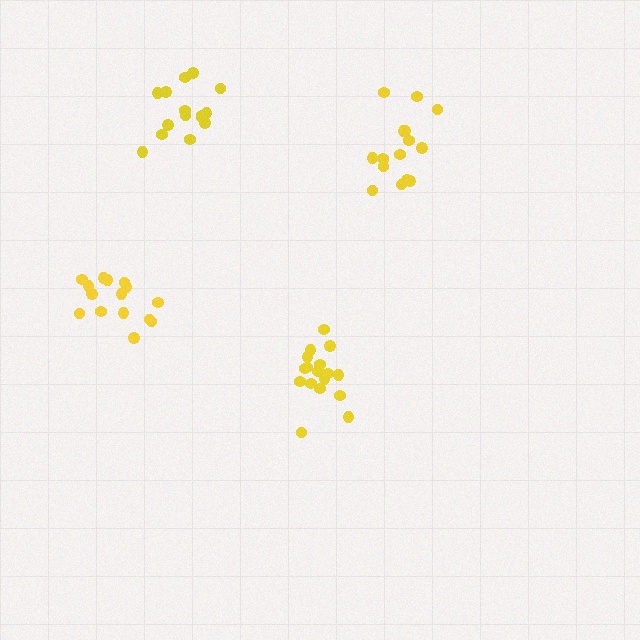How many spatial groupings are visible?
There are 4 spatial groupings.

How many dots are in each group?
Group 1: 15 dots, Group 2: 17 dots, Group 3: 16 dots, Group 4: 15 dots (63 total).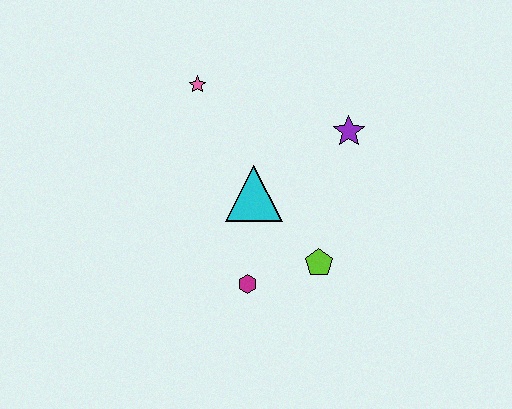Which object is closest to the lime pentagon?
The magenta hexagon is closest to the lime pentagon.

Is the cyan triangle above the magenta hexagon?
Yes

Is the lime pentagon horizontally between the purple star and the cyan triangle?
Yes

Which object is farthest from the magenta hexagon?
The pink star is farthest from the magenta hexagon.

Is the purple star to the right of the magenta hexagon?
Yes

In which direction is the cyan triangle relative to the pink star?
The cyan triangle is below the pink star.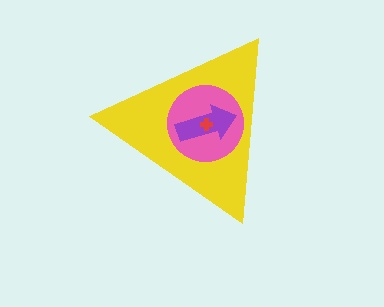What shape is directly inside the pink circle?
The purple arrow.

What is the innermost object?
The red cross.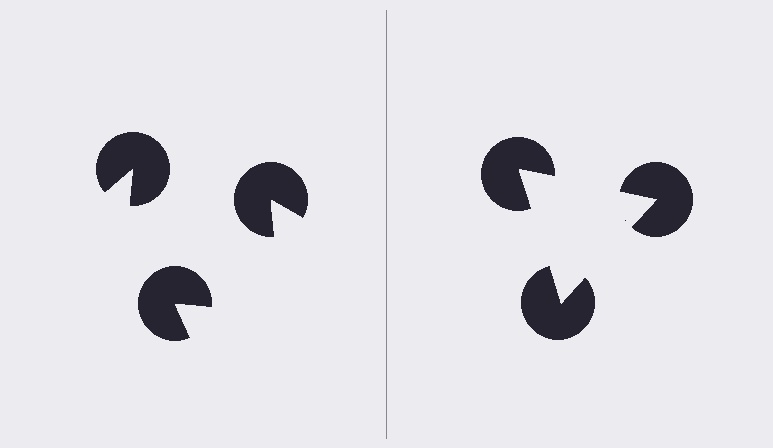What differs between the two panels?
The pac-man discs are positioned identically on both sides; only the wedge orientations differ. On the right they align to a triangle; on the left they are misaligned.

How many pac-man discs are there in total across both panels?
6 — 3 on each side.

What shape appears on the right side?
An illusory triangle.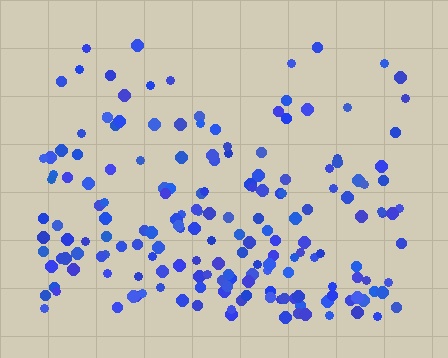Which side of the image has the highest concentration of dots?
The bottom.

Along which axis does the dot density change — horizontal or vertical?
Vertical.